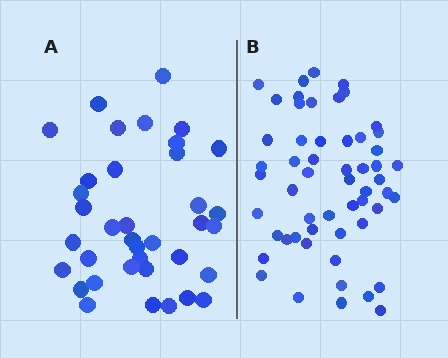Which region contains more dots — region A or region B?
Region B (the right region) has more dots.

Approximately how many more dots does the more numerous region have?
Region B has approximately 20 more dots than region A.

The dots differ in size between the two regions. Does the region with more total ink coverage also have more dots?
No. Region A has more total ink coverage because its dots are larger, but region B actually contains more individual dots. Total area can be misleading — the number of items is what matters here.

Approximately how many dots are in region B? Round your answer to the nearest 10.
About 60 dots. (The exact count is 55, which rounds to 60.)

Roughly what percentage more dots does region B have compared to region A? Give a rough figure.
About 50% more.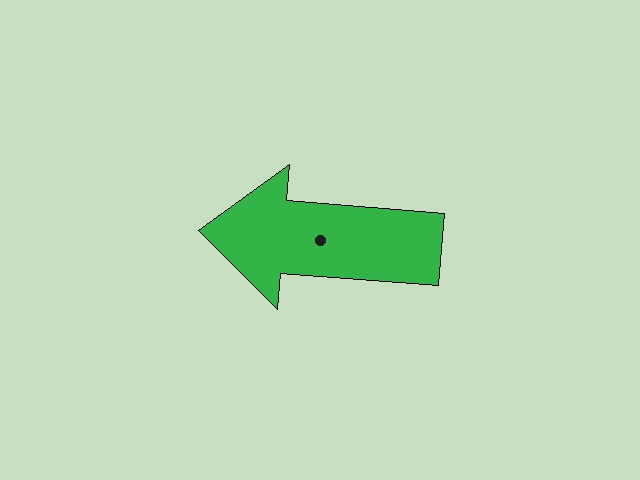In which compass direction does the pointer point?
West.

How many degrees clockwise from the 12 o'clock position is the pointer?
Approximately 274 degrees.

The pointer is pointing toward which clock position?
Roughly 9 o'clock.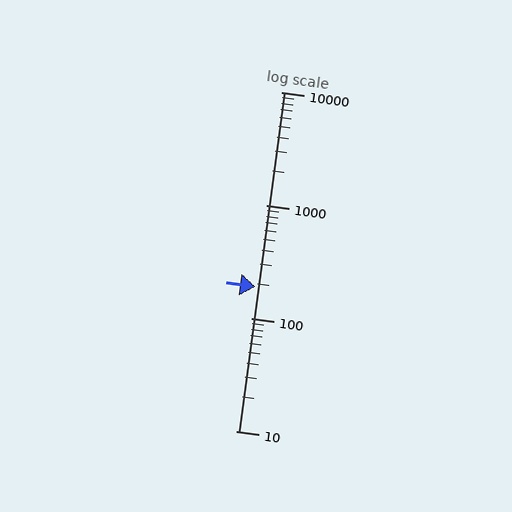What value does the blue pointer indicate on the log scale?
The pointer indicates approximately 190.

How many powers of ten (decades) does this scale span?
The scale spans 3 decades, from 10 to 10000.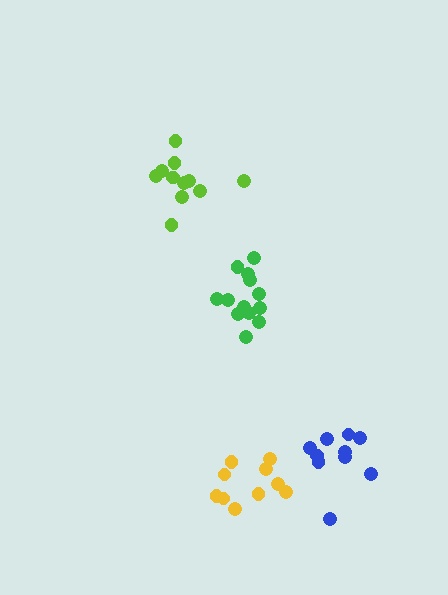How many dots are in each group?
Group 1: 11 dots, Group 2: 10 dots, Group 3: 13 dots, Group 4: 10 dots (44 total).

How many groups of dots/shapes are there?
There are 4 groups.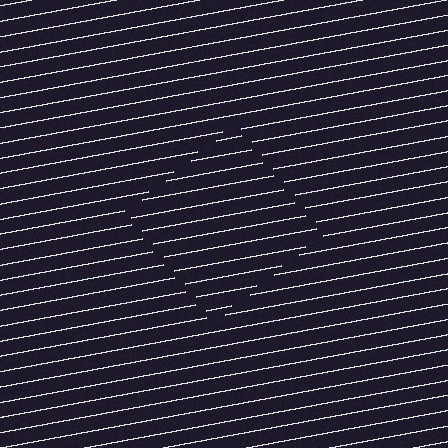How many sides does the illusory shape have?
4 sides — the line-ends trace a square.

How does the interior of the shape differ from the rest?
The interior of the shape contains the same grating, shifted by half a period — the contour is defined by the phase discontinuity where line-ends from the inner and outer gratings abut.